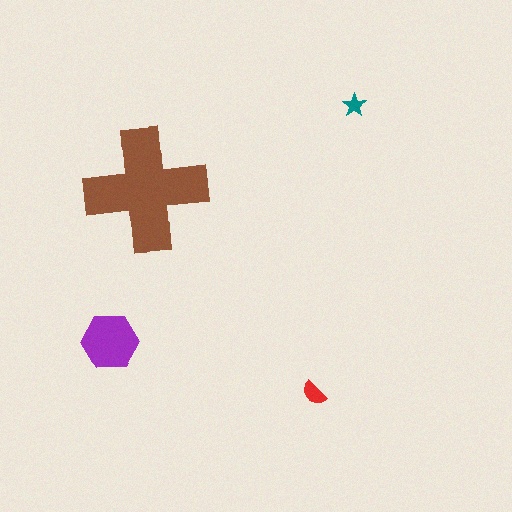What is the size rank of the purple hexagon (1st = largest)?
2nd.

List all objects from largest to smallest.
The brown cross, the purple hexagon, the red semicircle, the teal star.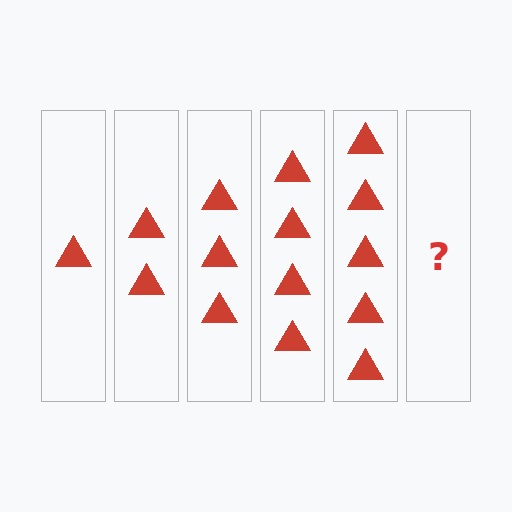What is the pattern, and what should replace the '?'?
The pattern is that each step adds one more triangle. The '?' should be 6 triangles.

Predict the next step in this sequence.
The next step is 6 triangles.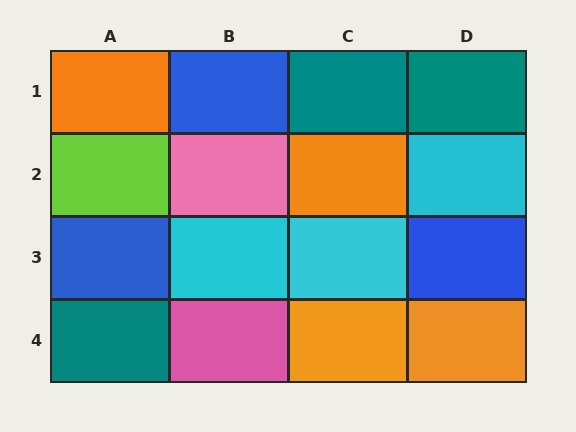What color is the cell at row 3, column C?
Cyan.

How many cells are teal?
3 cells are teal.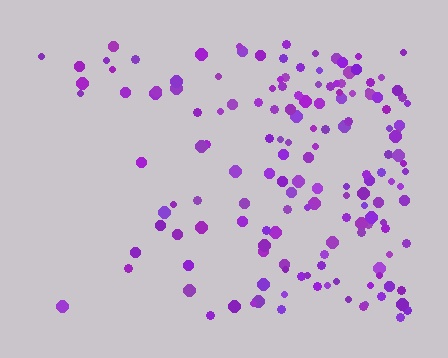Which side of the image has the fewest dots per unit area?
The left.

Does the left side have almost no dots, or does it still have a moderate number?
Still a moderate number, just noticeably fewer than the right.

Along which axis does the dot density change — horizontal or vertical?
Horizontal.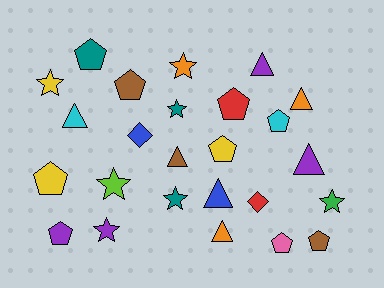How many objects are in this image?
There are 25 objects.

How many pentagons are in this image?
There are 9 pentagons.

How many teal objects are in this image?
There are 3 teal objects.